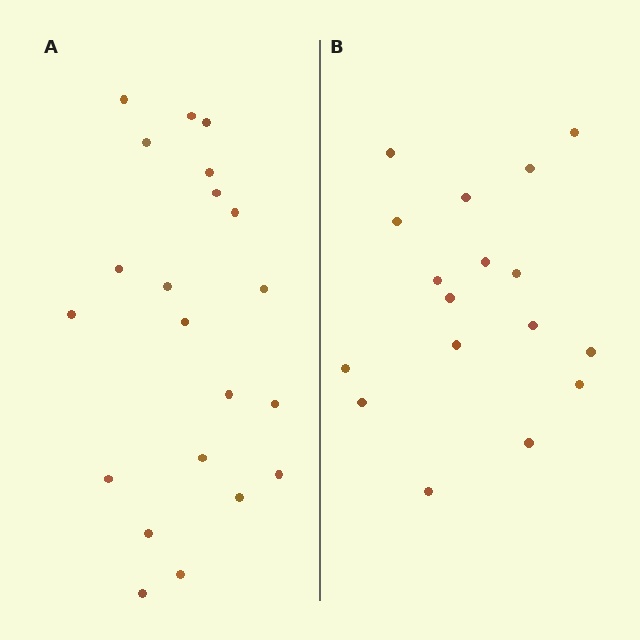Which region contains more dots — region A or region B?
Region A (the left region) has more dots.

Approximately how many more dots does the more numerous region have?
Region A has about 4 more dots than region B.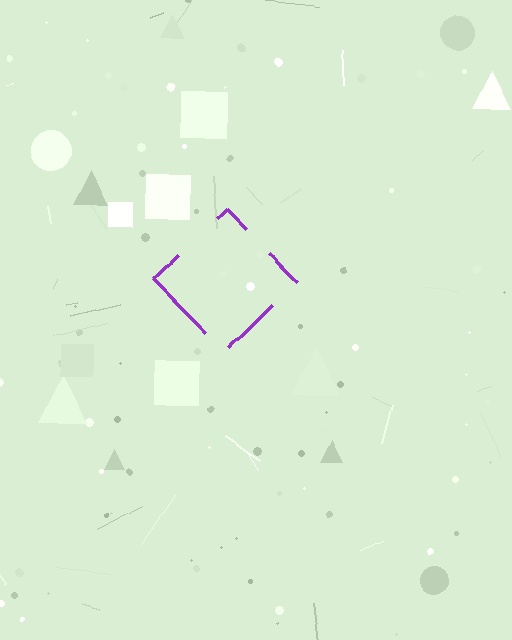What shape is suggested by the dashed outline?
The dashed outline suggests a diamond.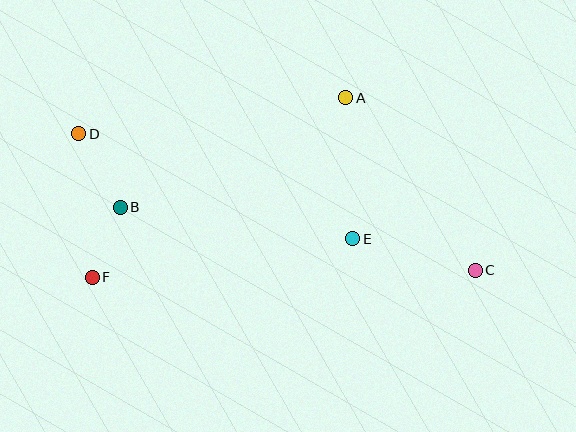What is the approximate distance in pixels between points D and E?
The distance between D and E is approximately 294 pixels.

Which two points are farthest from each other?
Points C and D are farthest from each other.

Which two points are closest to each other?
Points B and F are closest to each other.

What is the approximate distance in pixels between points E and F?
The distance between E and F is approximately 263 pixels.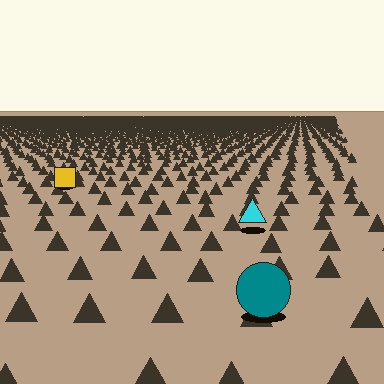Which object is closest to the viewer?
The teal circle is closest. The texture marks near it are larger and more spread out.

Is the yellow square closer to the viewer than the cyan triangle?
No. The cyan triangle is closer — you can tell from the texture gradient: the ground texture is coarser near it.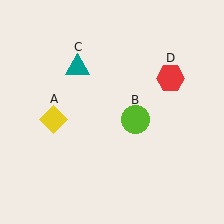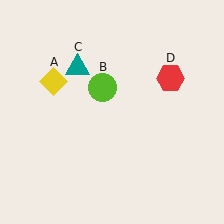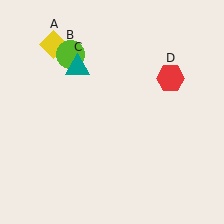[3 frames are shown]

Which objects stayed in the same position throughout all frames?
Teal triangle (object C) and red hexagon (object D) remained stationary.